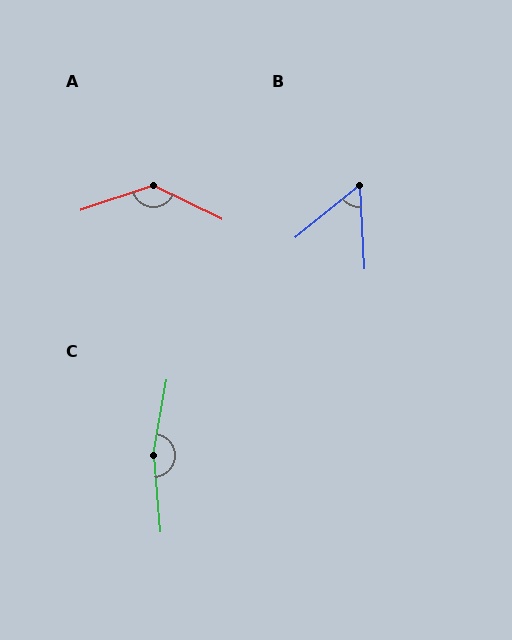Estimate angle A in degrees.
Approximately 135 degrees.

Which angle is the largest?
C, at approximately 165 degrees.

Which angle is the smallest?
B, at approximately 54 degrees.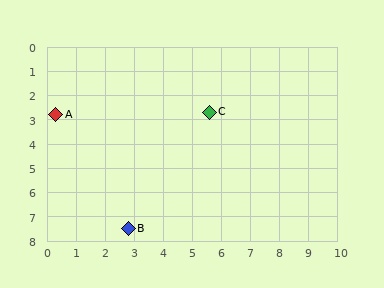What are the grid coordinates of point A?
Point A is at approximately (0.3, 2.8).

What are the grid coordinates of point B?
Point B is at approximately (2.8, 7.5).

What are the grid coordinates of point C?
Point C is at approximately (5.6, 2.7).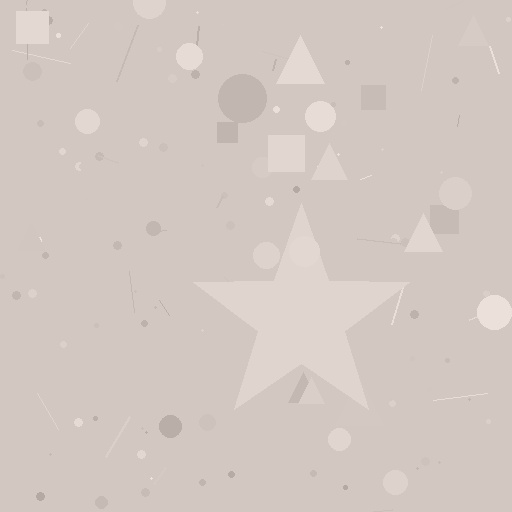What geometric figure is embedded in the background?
A star is embedded in the background.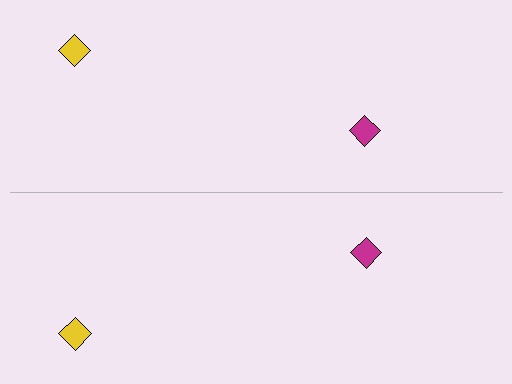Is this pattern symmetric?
Yes, this pattern has bilateral (reflection) symmetry.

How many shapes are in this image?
There are 4 shapes in this image.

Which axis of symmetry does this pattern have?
The pattern has a horizontal axis of symmetry running through the center of the image.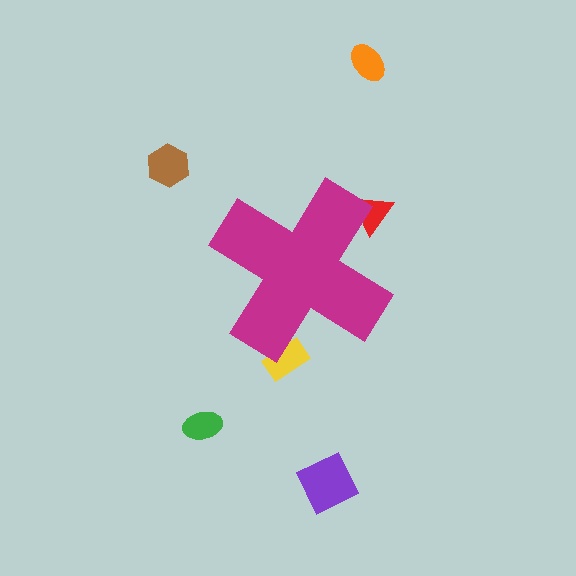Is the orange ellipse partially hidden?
No, the orange ellipse is fully visible.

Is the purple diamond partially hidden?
No, the purple diamond is fully visible.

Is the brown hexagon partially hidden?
No, the brown hexagon is fully visible.